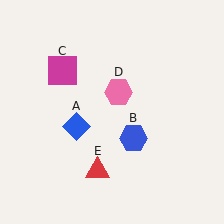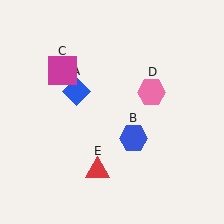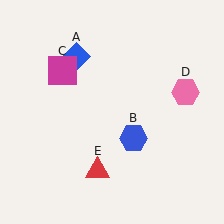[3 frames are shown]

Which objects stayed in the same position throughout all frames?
Blue hexagon (object B) and magenta square (object C) and red triangle (object E) remained stationary.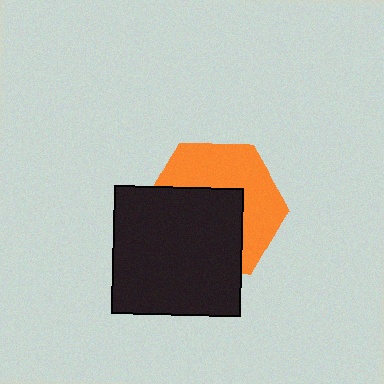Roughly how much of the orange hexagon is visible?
About half of it is visible (roughly 49%).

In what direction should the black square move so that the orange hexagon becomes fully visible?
The black square should move down. That is the shortest direction to clear the overlap and leave the orange hexagon fully visible.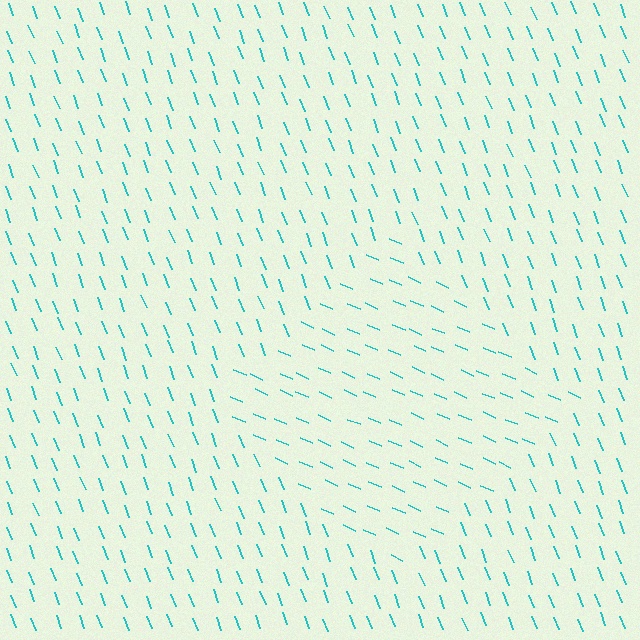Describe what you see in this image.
The image is filled with small cyan line segments. A diamond region in the image has lines oriented differently from the surrounding lines, creating a visible texture boundary.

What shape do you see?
I see a diamond.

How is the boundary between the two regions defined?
The boundary is defined purely by a change in line orientation (approximately 45 degrees difference). All lines are the same color and thickness.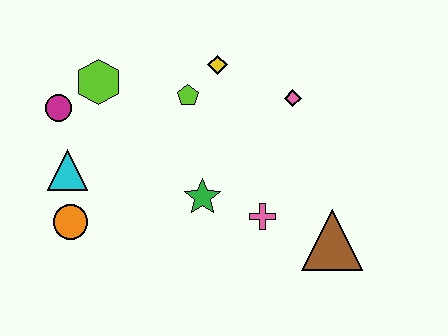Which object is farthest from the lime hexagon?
The brown triangle is farthest from the lime hexagon.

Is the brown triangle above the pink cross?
No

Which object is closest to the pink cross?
The green star is closest to the pink cross.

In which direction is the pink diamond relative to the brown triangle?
The pink diamond is above the brown triangle.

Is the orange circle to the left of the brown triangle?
Yes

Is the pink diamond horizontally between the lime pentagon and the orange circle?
No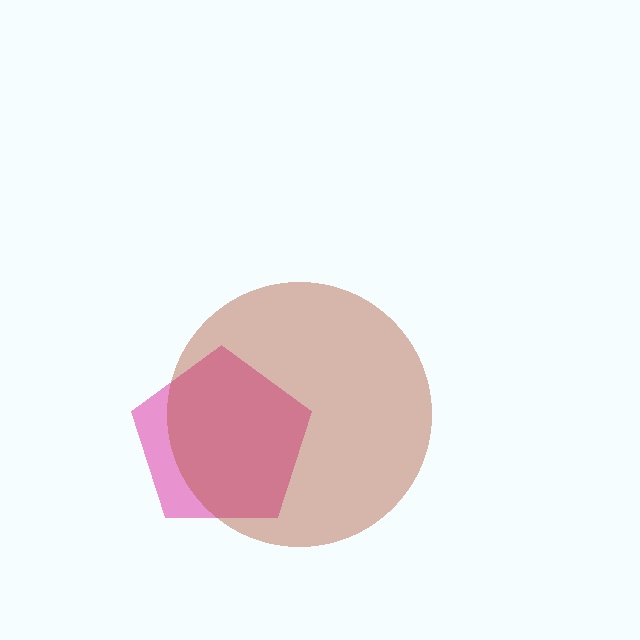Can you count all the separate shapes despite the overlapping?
Yes, there are 2 separate shapes.